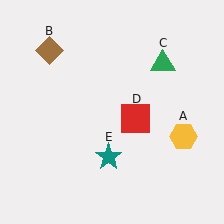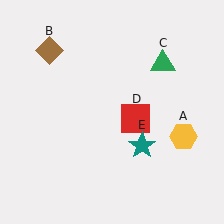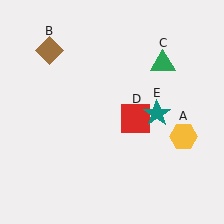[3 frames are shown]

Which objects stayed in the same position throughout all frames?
Yellow hexagon (object A) and brown diamond (object B) and green triangle (object C) and red square (object D) remained stationary.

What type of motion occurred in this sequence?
The teal star (object E) rotated counterclockwise around the center of the scene.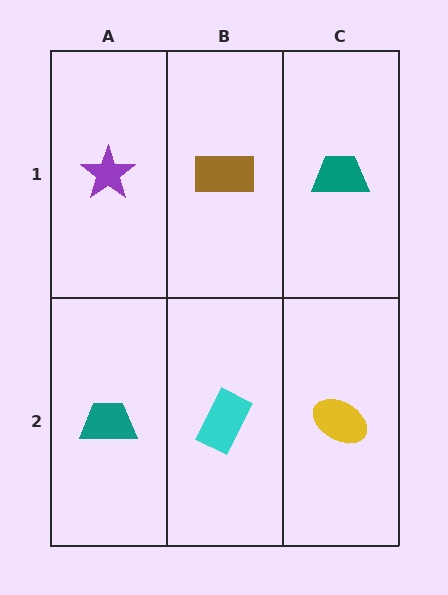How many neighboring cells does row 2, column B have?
3.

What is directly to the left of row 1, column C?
A brown rectangle.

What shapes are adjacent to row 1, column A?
A teal trapezoid (row 2, column A), a brown rectangle (row 1, column B).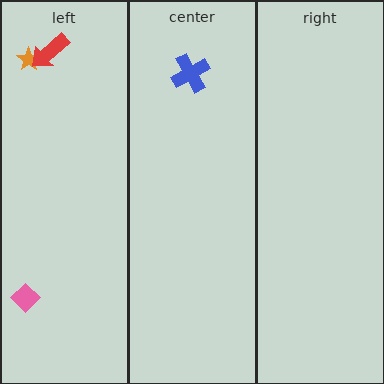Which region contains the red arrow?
The left region.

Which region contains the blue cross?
The center region.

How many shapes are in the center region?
1.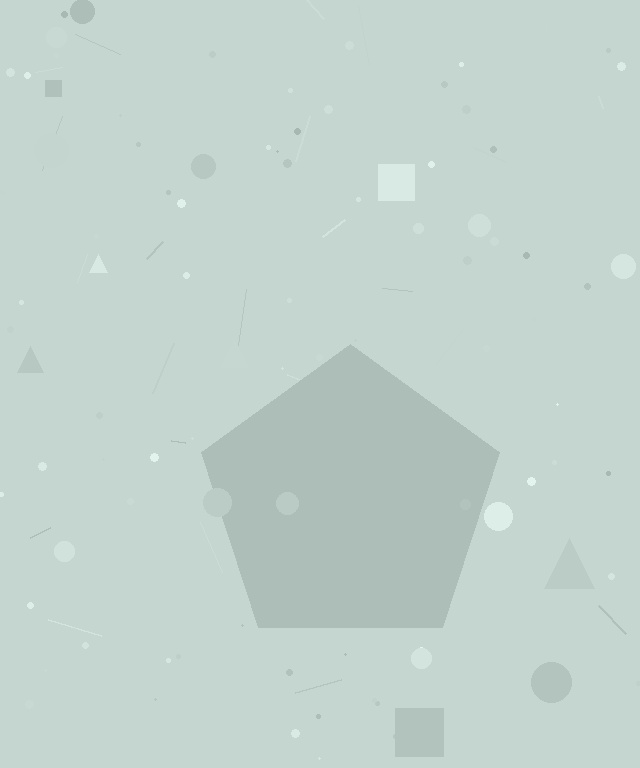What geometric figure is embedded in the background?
A pentagon is embedded in the background.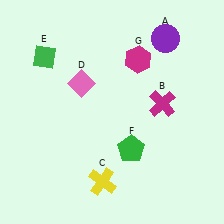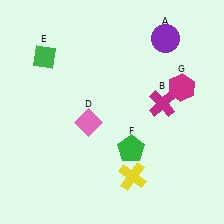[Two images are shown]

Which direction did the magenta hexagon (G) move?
The magenta hexagon (G) moved right.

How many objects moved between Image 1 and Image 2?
3 objects moved between the two images.